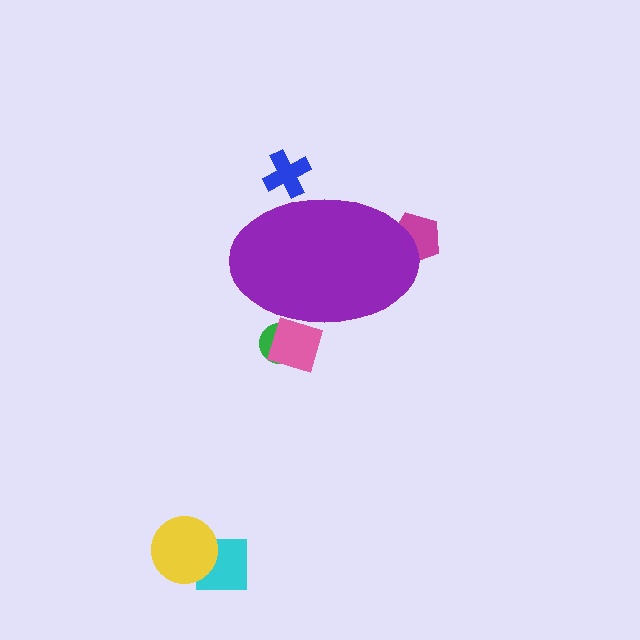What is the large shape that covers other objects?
A purple ellipse.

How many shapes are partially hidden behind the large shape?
4 shapes are partially hidden.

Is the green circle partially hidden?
Yes, the green circle is partially hidden behind the purple ellipse.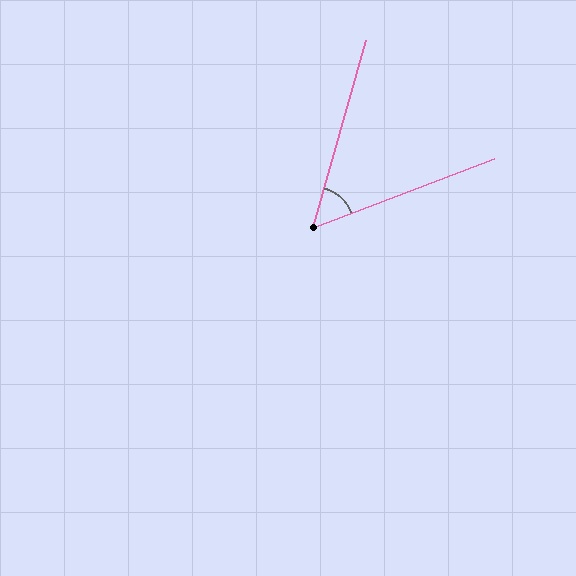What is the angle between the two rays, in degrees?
Approximately 53 degrees.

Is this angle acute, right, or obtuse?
It is acute.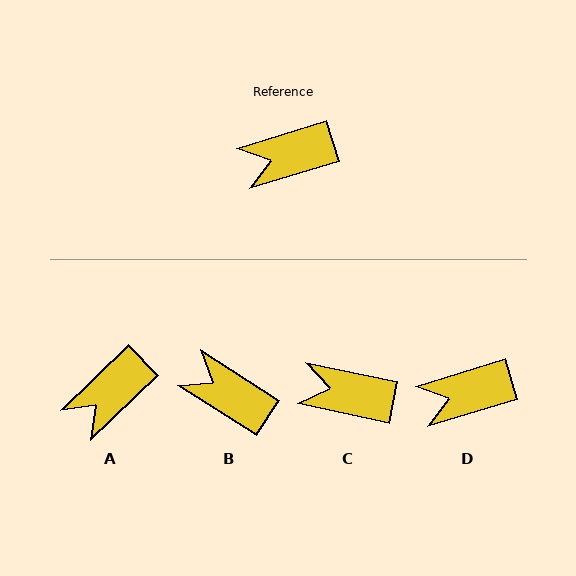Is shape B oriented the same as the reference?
No, it is off by about 50 degrees.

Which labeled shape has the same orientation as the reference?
D.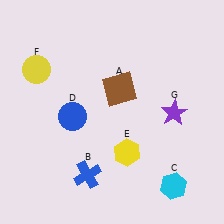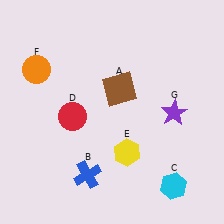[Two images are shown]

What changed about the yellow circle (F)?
In Image 1, F is yellow. In Image 2, it changed to orange.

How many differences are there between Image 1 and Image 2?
There are 2 differences between the two images.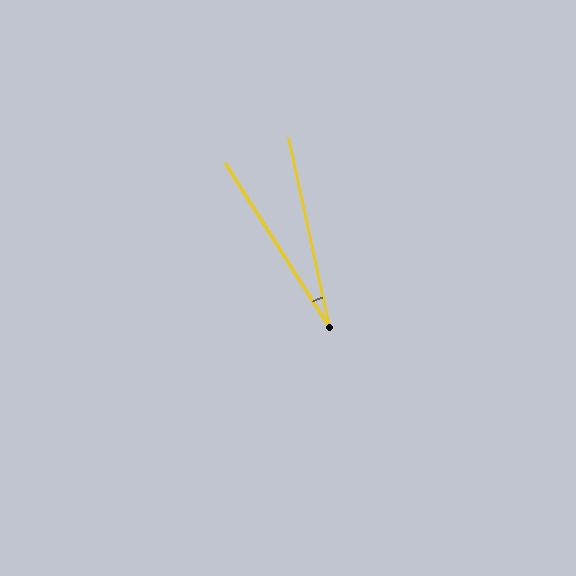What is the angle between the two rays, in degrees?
Approximately 20 degrees.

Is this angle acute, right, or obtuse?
It is acute.